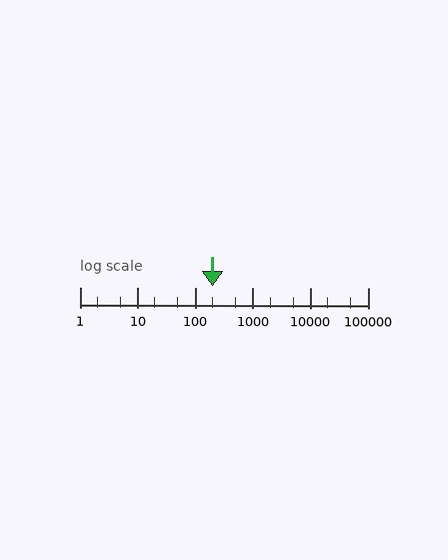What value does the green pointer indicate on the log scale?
The pointer indicates approximately 200.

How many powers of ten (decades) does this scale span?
The scale spans 5 decades, from 1 to 100000.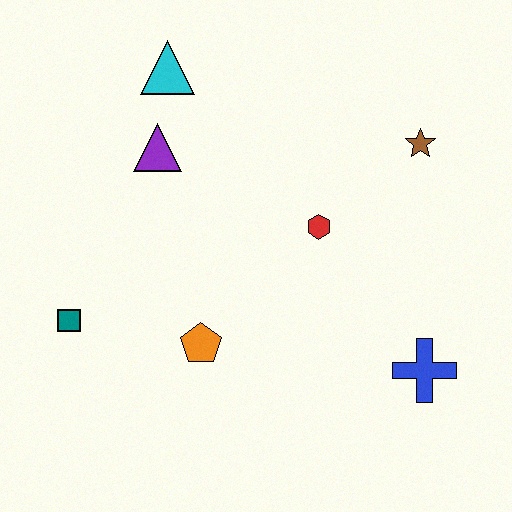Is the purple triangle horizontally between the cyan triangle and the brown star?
No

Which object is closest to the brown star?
The red hexagon is closest to the brown star.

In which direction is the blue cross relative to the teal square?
The blue cross is to the right of the teal square.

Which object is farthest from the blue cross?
The cyan triangle is farthest from the blue cross.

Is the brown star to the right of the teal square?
Yes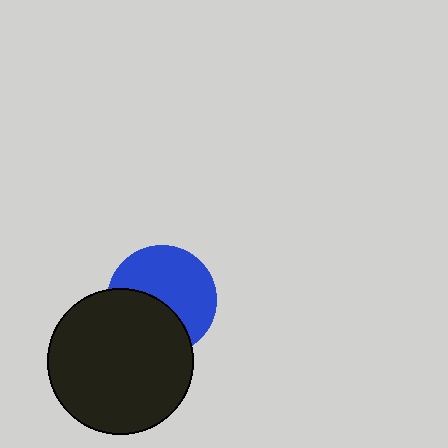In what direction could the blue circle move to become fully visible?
The blue circle could move up. That would shift it out from behind the black circle entirely.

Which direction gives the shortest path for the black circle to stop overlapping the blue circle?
Moving down gives the shortest separation.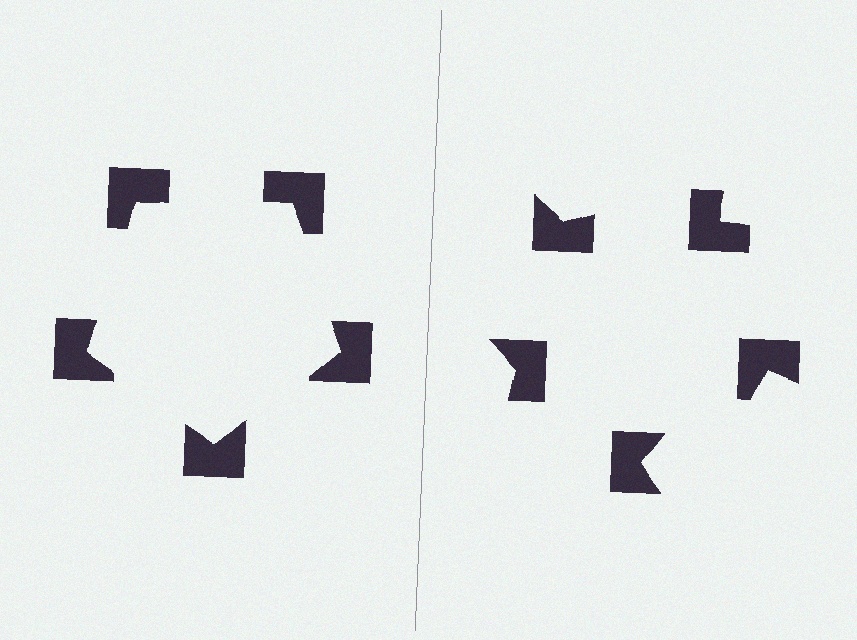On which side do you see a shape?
An illusory pentagon appears on the left side. On the right side the wedge cuts are rotated, so no coherent shape forms.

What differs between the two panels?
The notched squares are positioned identically on both sides; only the wedge orientations differ. On the left they align to a pentagon; on the right they are misaligned.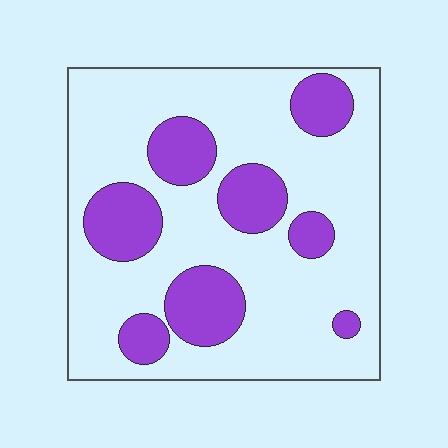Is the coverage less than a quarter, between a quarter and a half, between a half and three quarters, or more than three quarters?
Between a quarter and a half.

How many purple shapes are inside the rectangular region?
8.